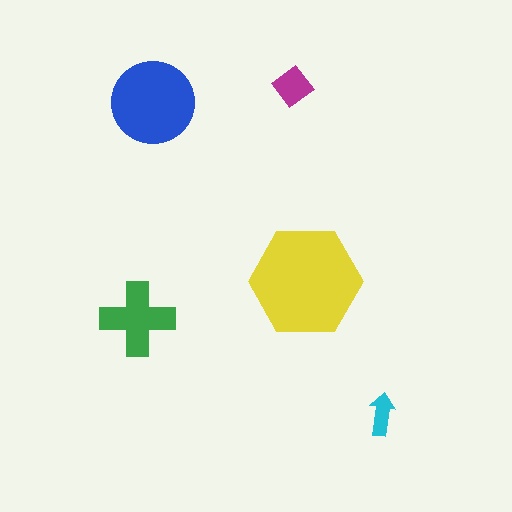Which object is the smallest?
The cyan arrow.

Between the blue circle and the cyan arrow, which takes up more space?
The blue circle.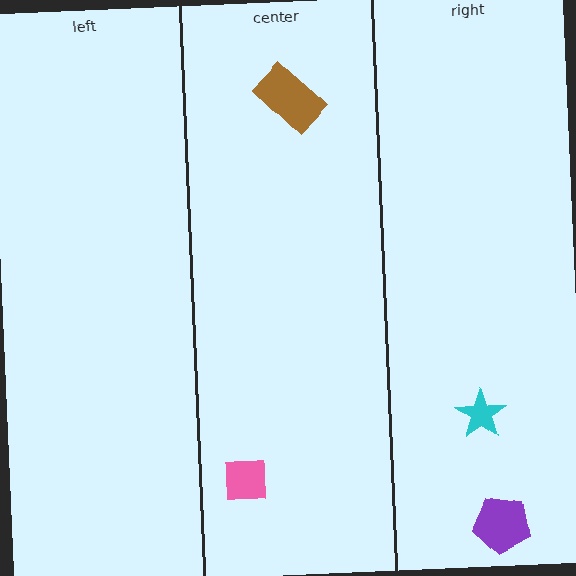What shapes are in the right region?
The cyan star, the purple pentagon.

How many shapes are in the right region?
2.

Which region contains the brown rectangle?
The center region.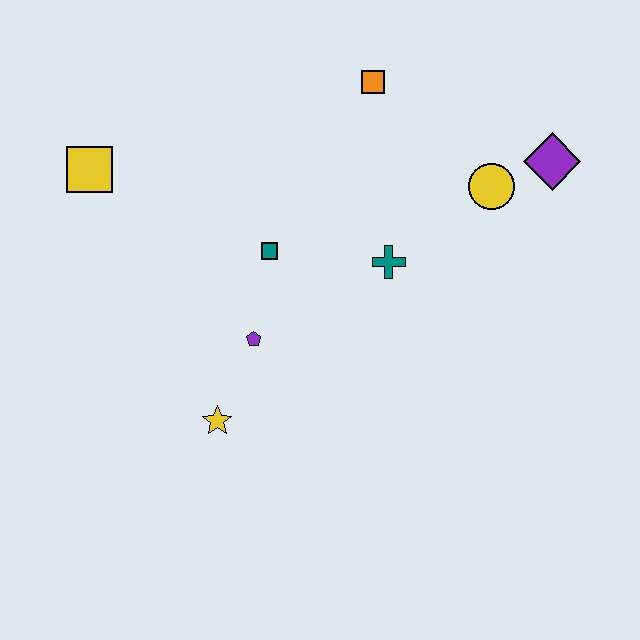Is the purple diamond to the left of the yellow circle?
No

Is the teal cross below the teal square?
Yes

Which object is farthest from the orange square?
The yellow star is farthest from the orange square.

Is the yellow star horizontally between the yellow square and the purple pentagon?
Yes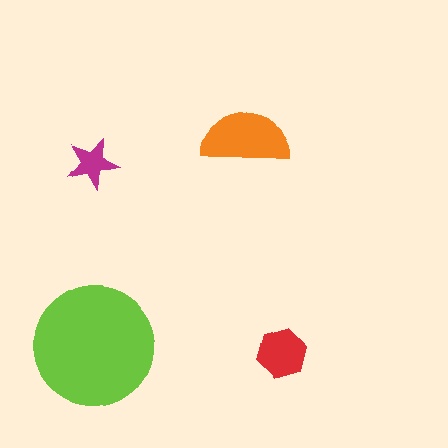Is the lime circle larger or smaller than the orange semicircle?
Larger.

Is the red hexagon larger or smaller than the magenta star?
Larger.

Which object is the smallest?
The magenta star.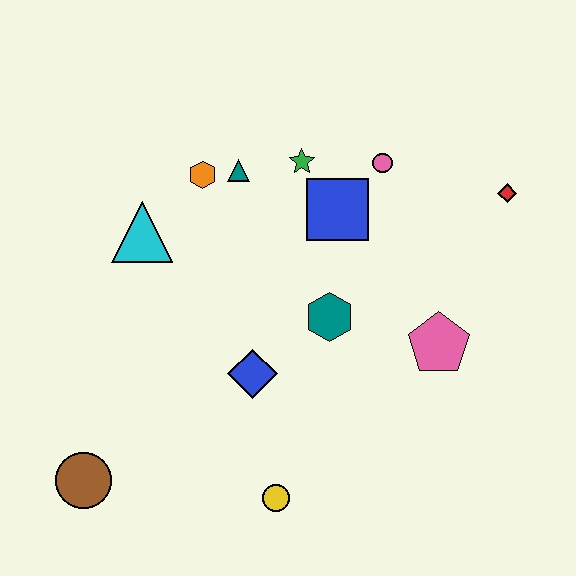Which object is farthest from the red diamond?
The brown circle is farthest from the red diamond.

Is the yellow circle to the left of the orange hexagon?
No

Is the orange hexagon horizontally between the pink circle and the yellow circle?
No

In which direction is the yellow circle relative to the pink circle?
The yellow circle is below the pink circle.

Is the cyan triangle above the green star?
No